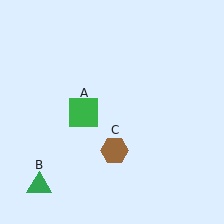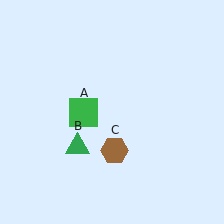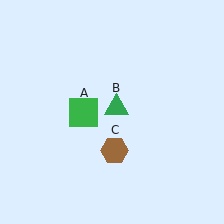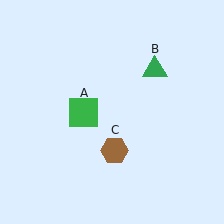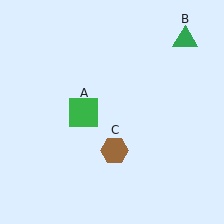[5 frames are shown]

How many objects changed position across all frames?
1 object changed position: green triangle (object B).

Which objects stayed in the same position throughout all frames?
Green square (object A) and brown hexagon (object C) remained stationary.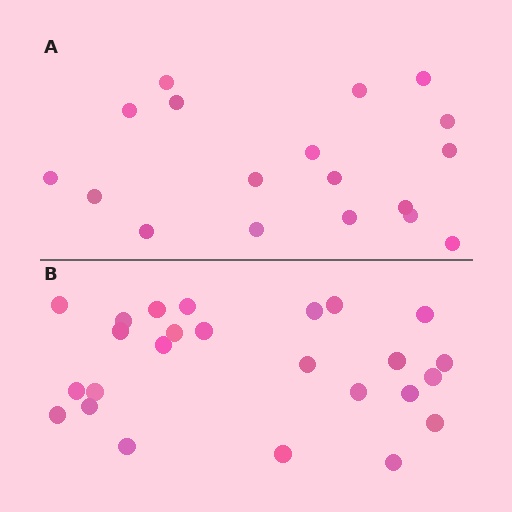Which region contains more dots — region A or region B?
Region B (the bottom region) has more dots.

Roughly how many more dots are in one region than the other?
Region B has roughly 8 or so more dots than region A.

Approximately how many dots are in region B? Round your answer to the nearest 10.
About 20 dots. (The exact count is 25, which rounds to 20.)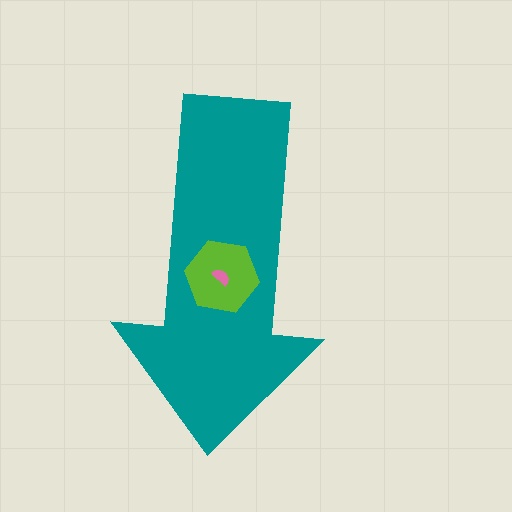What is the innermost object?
The pink semicircle.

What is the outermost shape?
The teal arrow.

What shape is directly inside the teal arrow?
The lime hexagon.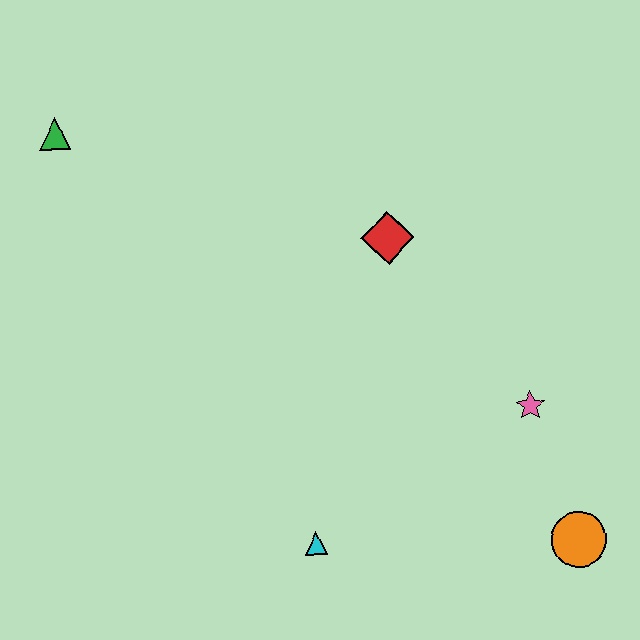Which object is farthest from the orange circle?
The green triangle is farthest from the orange circle.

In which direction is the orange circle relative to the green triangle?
The orange circle is to the right of the green triangle.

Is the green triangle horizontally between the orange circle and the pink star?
No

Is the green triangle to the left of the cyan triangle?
Yes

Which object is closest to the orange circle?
The pink star is closest to the orange circle.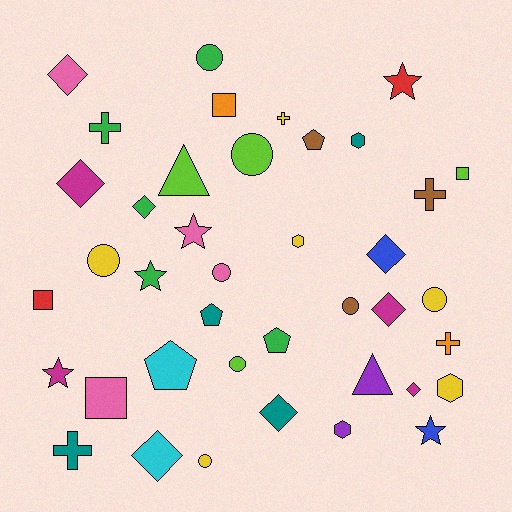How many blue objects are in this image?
There are 2 blue objects.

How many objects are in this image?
There are 40 objects.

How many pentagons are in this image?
There are 4 pentagons.